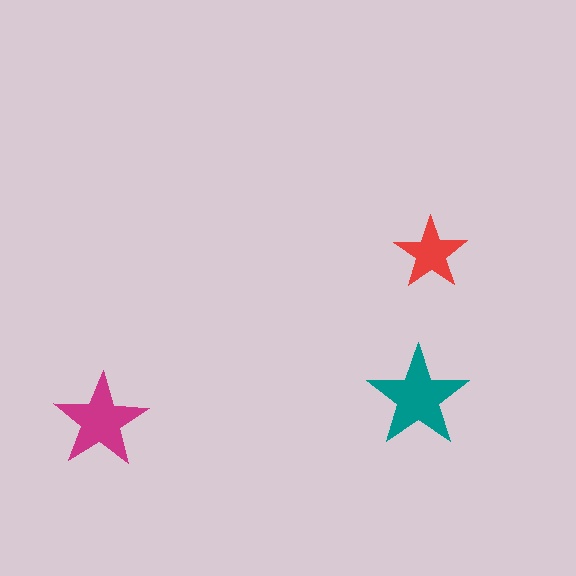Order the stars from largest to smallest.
the teal one, the magenta one, the red one.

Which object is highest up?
The red star is topmost.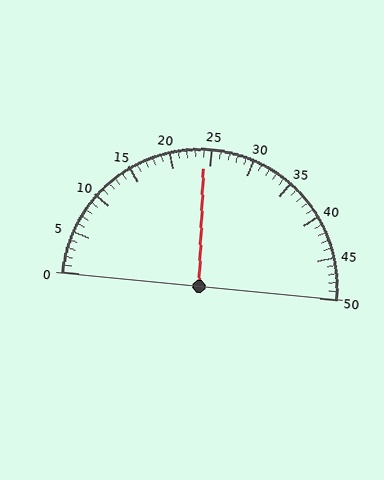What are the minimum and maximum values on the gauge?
The gauge ranges from 0 to 50.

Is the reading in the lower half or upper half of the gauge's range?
The reading is in the lower half of the range (0 to 50).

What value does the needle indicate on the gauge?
The needle indicates approximately 24.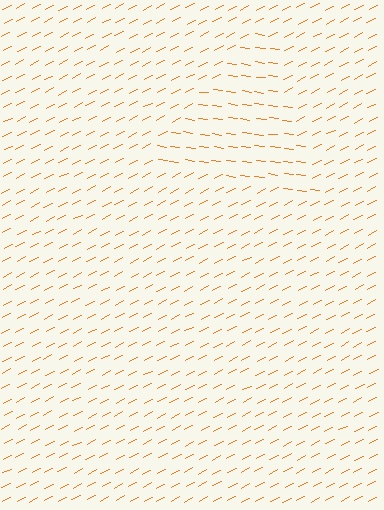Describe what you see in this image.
The image is filled with small orange line segments. A triangle region in the image has lines oriented differently from the surrounding lines, creating a visible texture boundary.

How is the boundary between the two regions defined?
The boundary is defined purely by a change in line orientation (approximately 34 degrees difference). All lines are the same color and thickness.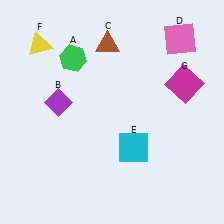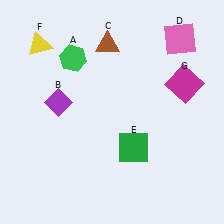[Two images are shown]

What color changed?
The square (E) changed from cyan in Image 1 to green in Image 2.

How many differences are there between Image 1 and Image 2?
There is 1 difference between the two images.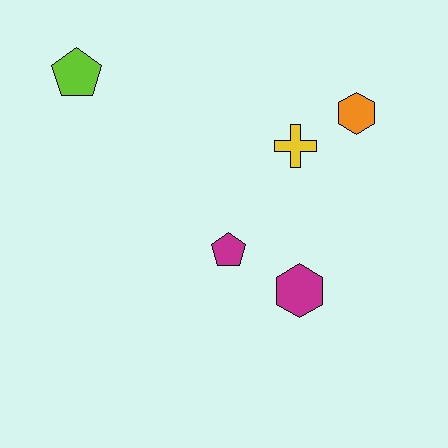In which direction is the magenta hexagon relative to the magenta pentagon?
The magenta hexagon is to the right of the magenta pentagon.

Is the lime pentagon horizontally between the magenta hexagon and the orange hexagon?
No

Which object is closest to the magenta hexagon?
The magenta pentagon is closest to the magenta hexagon.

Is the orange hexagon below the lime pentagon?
Yes